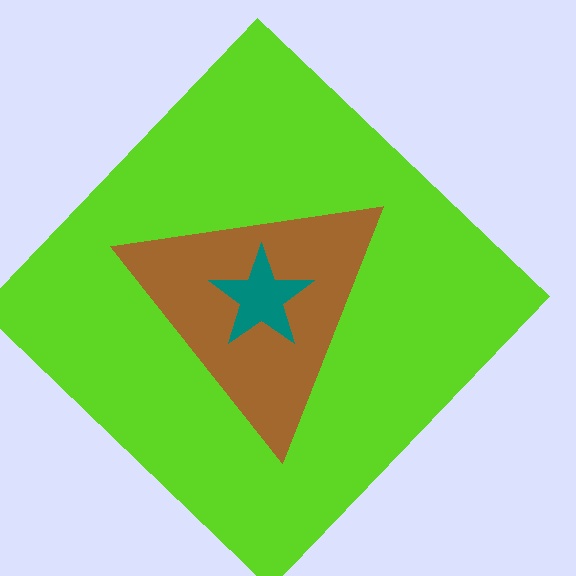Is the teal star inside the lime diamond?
Yes.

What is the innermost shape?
The teal star.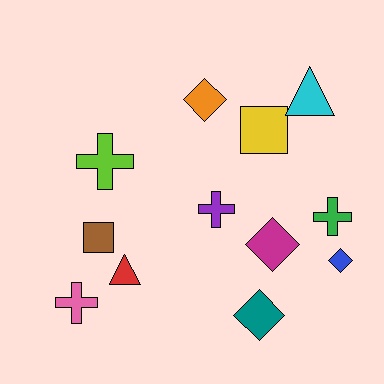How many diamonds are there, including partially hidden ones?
There are 4 diamonds.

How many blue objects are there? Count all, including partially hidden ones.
There is 1 blue object.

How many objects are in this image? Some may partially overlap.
There are 12 objects.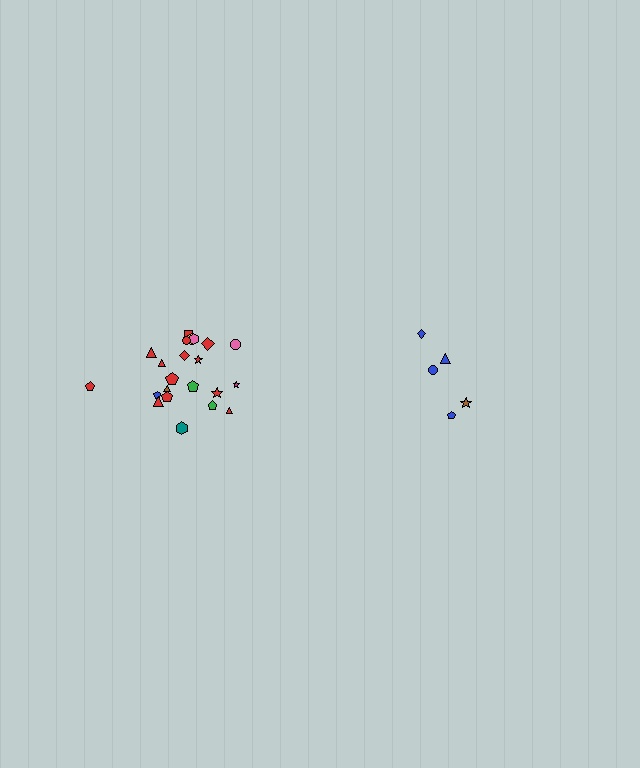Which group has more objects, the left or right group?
The left group.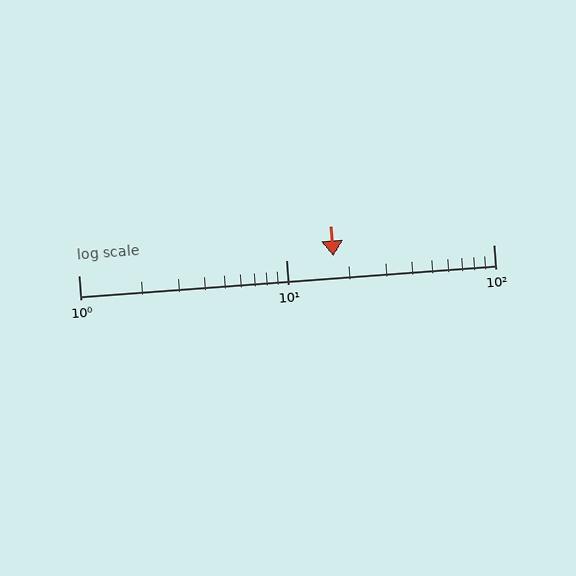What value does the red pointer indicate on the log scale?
The pointer indicates approximately 17.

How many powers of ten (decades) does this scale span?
The scale spans 2 decades, from 1 to 100.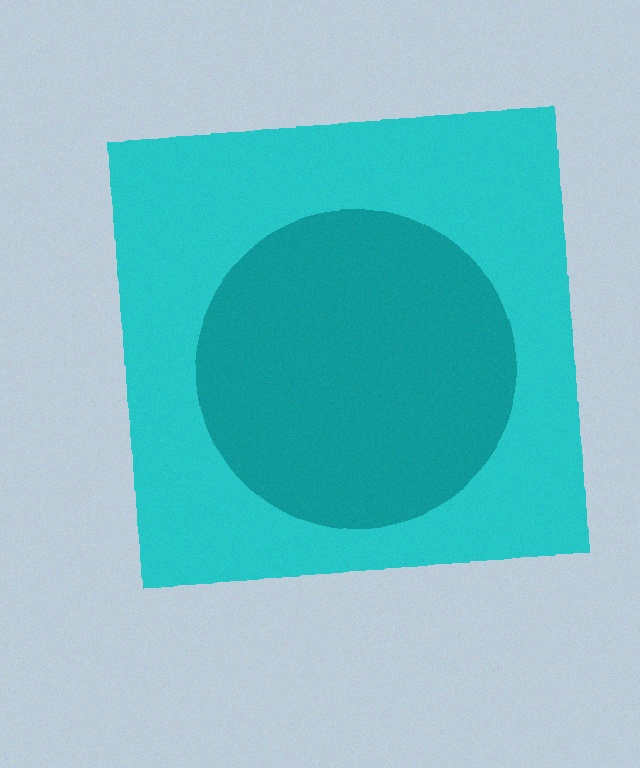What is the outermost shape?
The cyan square.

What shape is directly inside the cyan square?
The teal circle.